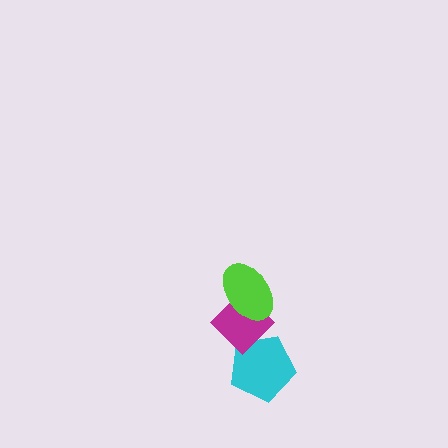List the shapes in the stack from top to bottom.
From top to bottom: the lime ellipse, the magenta diamond, the cyan pentagon.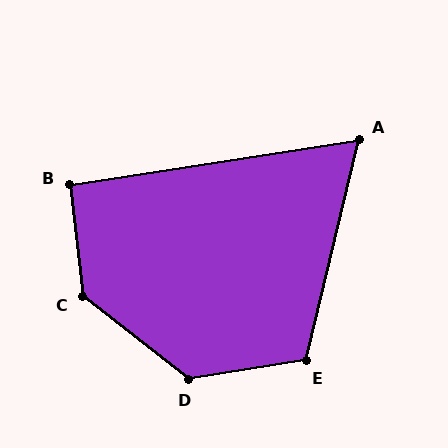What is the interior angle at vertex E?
Approximately 113 degrees (obtuse).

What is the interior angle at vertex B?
Approximately 92 degrees (approximately right).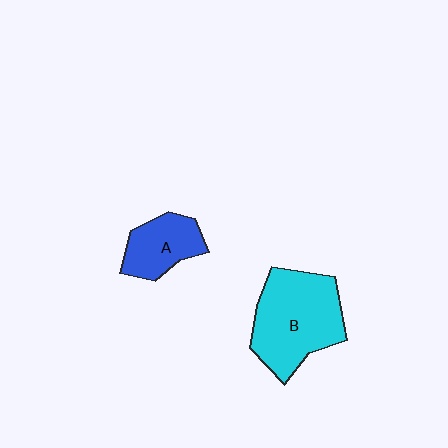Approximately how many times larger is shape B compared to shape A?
Approximately 1.9 times.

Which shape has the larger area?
Shape B (cyan).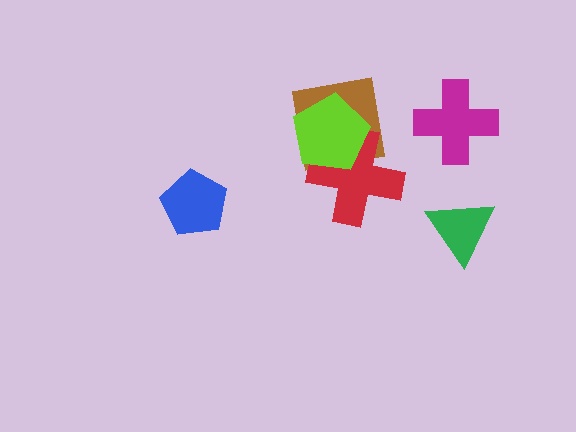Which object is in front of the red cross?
The lime pentagon is in front of the red cross.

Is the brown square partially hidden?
Yes, it is partially covered by another shape.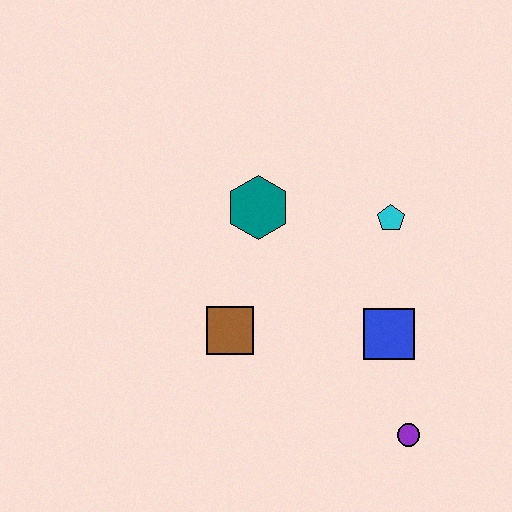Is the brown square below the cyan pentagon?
Yes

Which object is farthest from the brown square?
The purple circle is farthest from the brown square.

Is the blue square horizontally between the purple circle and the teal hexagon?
Yes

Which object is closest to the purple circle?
The blue square is closest to the purple circle.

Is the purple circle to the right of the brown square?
Yes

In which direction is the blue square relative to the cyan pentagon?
The blue square is below the cyan pentagon.